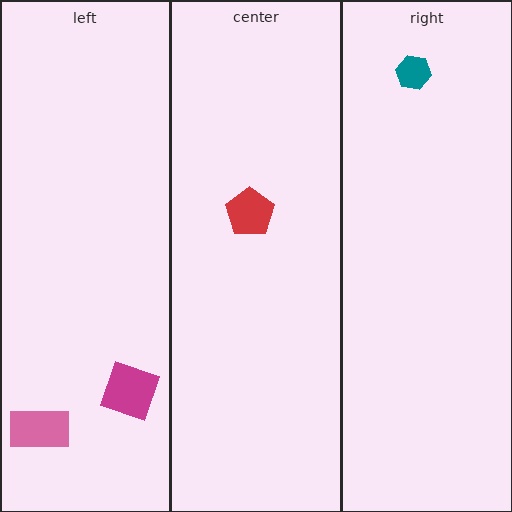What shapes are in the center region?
The red pentagon.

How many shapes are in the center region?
1.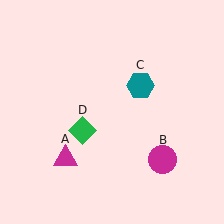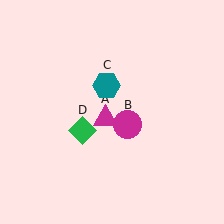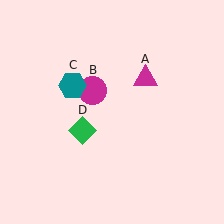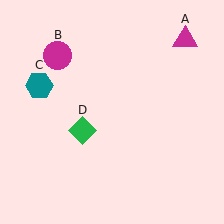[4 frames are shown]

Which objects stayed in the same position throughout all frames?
Green diamond (object D) remained stationary.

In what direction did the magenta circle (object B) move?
The magenta circle (object B) moved up and to the left.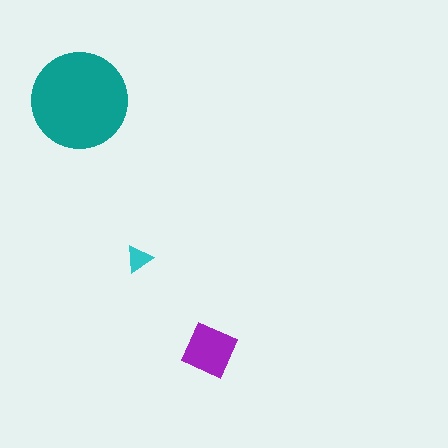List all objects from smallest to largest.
The cyan triangle, the purple square, the teal circle.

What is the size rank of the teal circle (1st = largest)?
1st.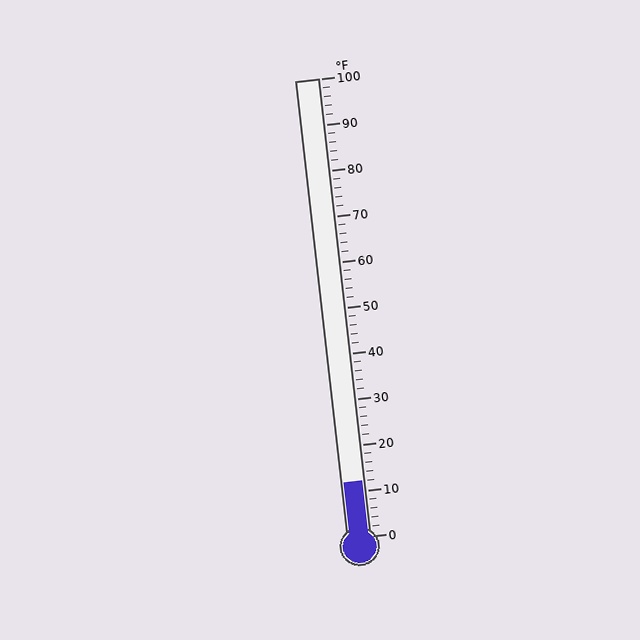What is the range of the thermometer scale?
The thermometer scale ranges from 0°F to 100°F.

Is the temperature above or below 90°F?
The temperature is below 90°F.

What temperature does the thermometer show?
The thermometer shows approximately 12°F.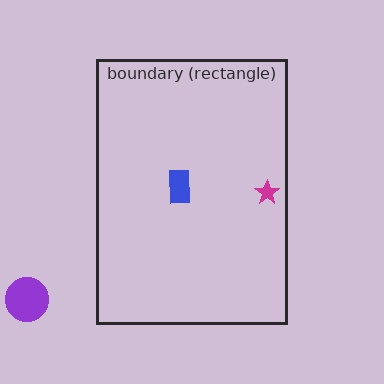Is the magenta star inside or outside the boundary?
Inside.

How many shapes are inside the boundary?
2 inside, 1 outside.